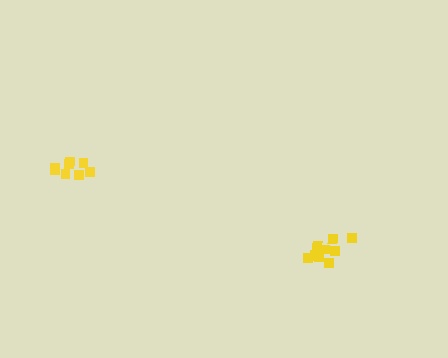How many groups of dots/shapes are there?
There are 2 groups.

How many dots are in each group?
Group 1: 8 dots, Group 2: 10 dots (18 total).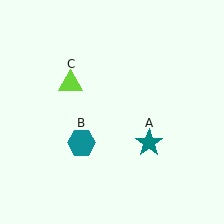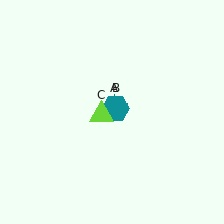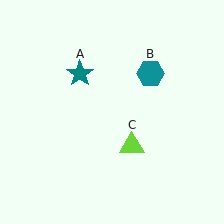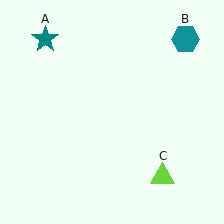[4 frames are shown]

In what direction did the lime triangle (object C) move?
The lime triangle (object C) moved down and to the right.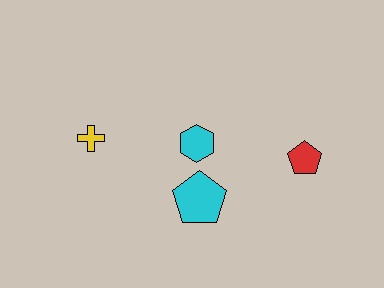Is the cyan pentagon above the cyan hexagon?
No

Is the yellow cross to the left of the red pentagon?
Yes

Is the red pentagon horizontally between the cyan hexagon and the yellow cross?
No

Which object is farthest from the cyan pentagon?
The yellow cross is farthest from the cyan pentagon.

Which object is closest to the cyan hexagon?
The cyan pentagon is closest to the cyan hexagon.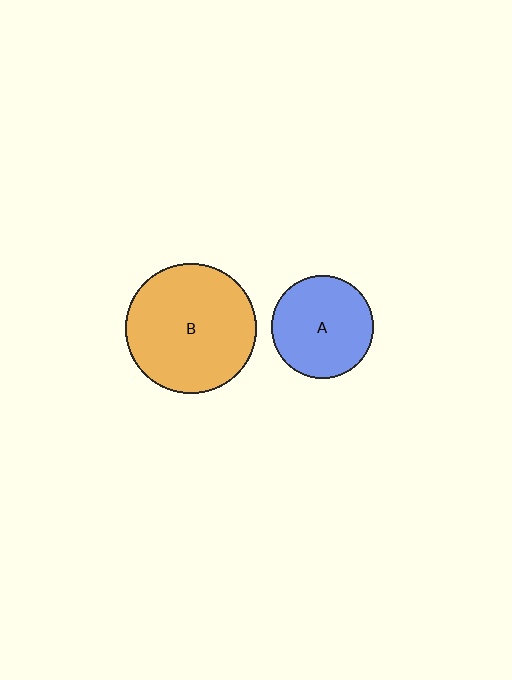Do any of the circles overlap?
No, none of the circles overlap.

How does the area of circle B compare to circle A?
Approximately 1.6 times.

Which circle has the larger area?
Circle B (orange).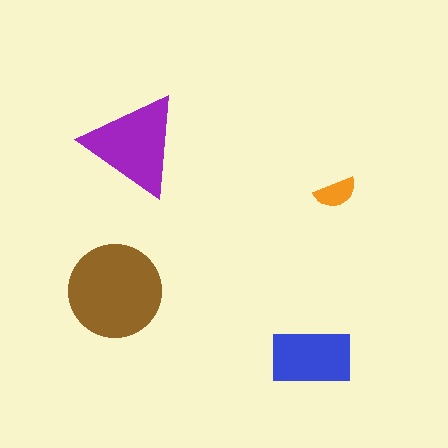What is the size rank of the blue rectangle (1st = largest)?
3rd.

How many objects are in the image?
There are 4 objects in the image.